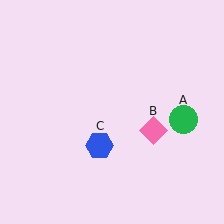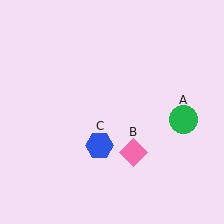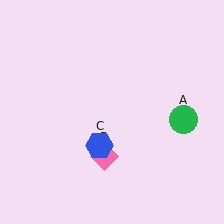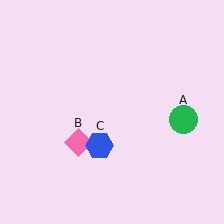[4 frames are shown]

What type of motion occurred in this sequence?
The pink diamond (object B) rotated clockwise around the center of the scene.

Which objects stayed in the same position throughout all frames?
Green circle (object A) and blue hexagon (object C) remained stationary.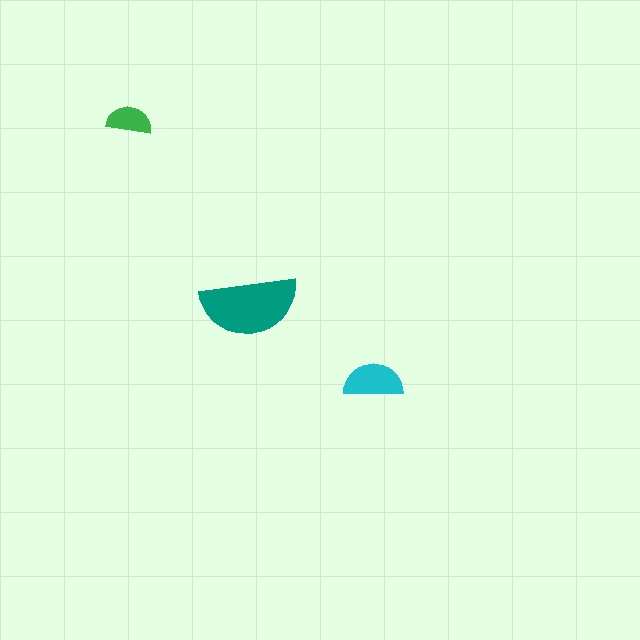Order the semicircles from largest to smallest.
the teal one, the cyan one, the green one.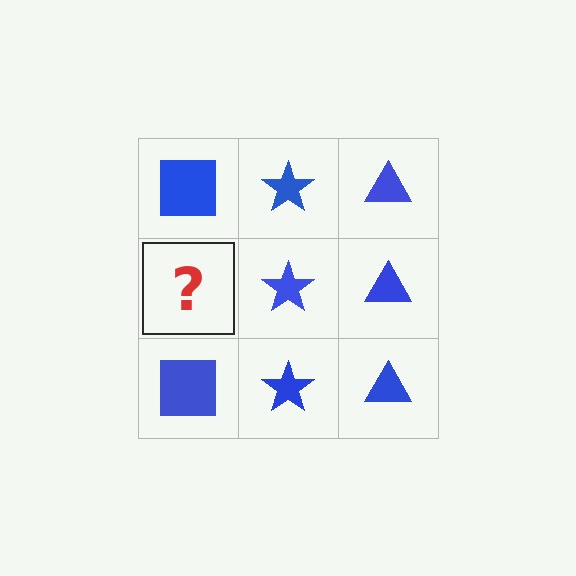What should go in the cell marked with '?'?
The missing cell should contain a blue square.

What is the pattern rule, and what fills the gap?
The rule is that each column has a consistent shape. The gap should be filled with a blue square.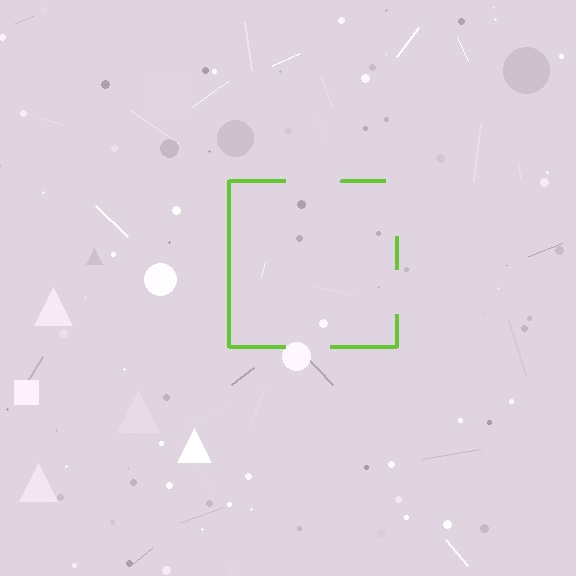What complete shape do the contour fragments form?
The contour fragments form a square.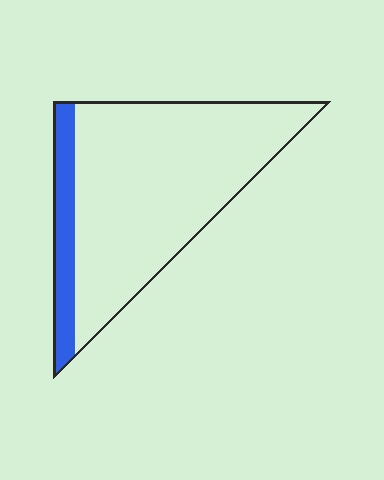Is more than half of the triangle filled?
No.